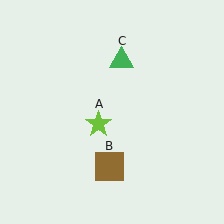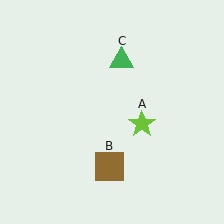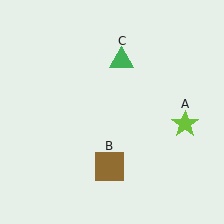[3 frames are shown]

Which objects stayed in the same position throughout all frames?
Brown square (object B) and green triangle (object C) remained stationary.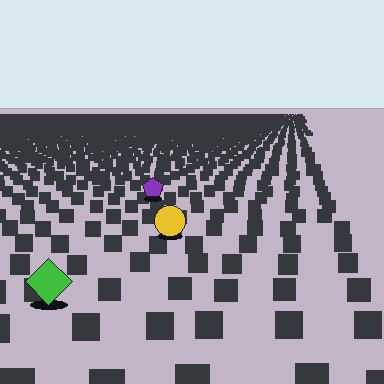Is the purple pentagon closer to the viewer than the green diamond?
No. The green diamond is closer — you can tell from the texture gradient: the ground texture is coarser near it.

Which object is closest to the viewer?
The green diamond is closest. The texture marks near it are larger and more spread out.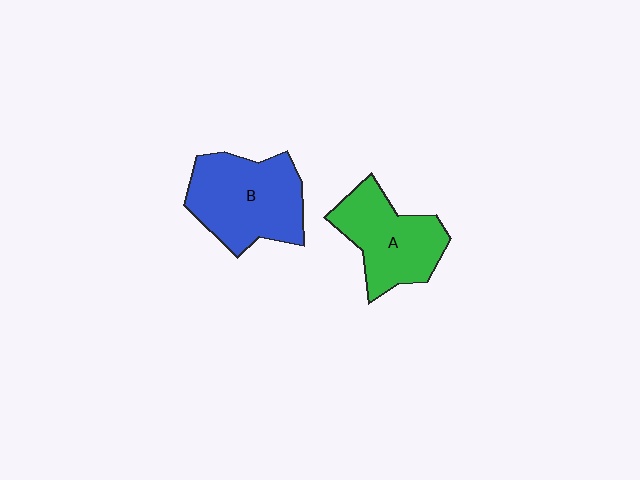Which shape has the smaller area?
Shape A (green).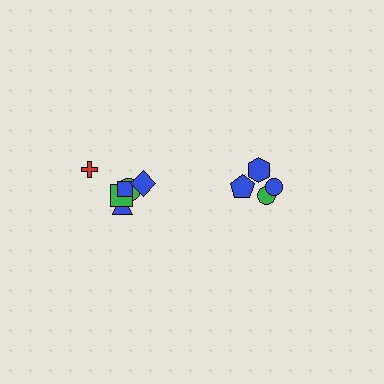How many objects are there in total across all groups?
There are 10 objects.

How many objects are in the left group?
There are 6 objects.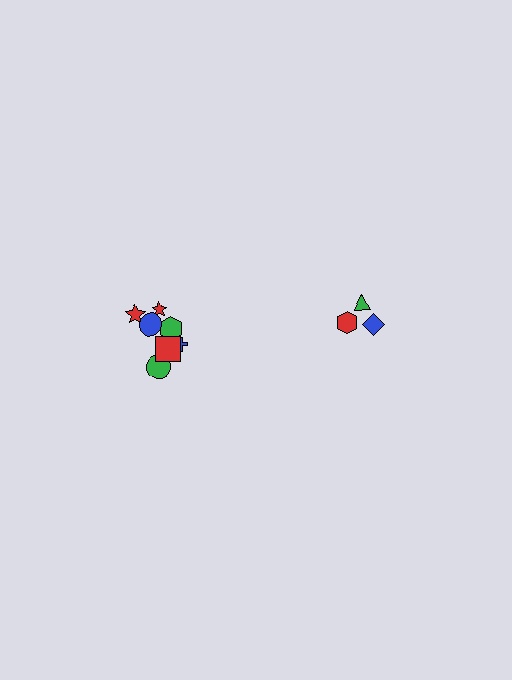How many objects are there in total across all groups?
There are 11 objects.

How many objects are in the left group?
There are 8 objects.